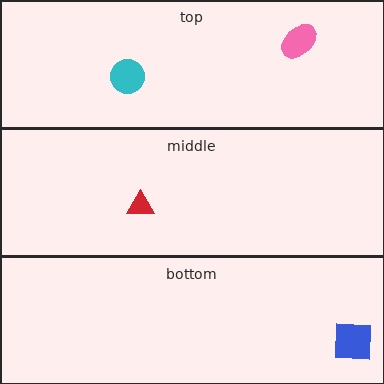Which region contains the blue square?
The bottom region.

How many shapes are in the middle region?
1.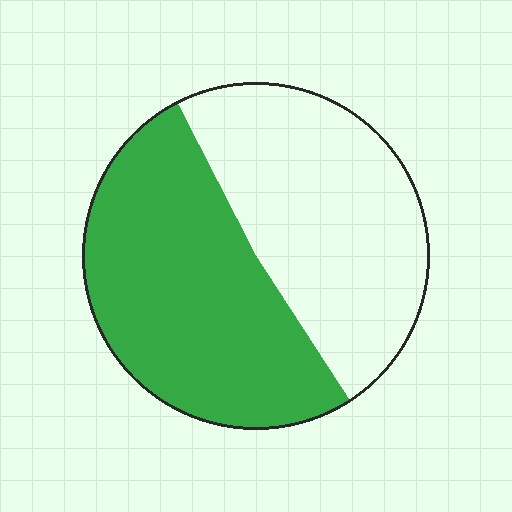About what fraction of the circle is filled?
About one half (1/2).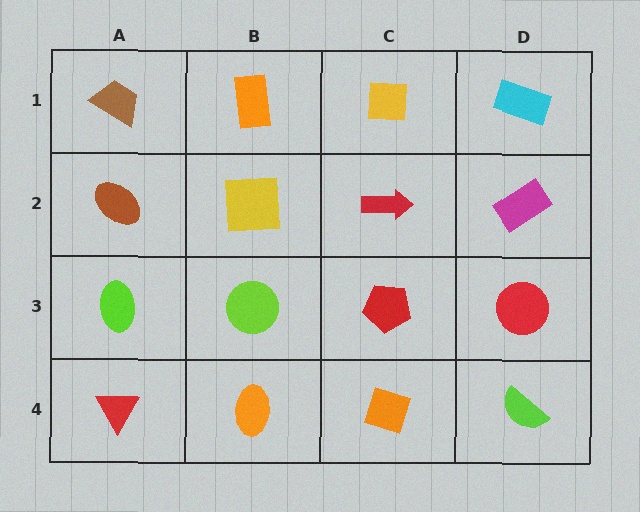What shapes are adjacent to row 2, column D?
A cyan rectangle (row 1, column D), a red circle (row 3, column D), a red arrow (row 2, column C).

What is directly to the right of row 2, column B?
A red arrow.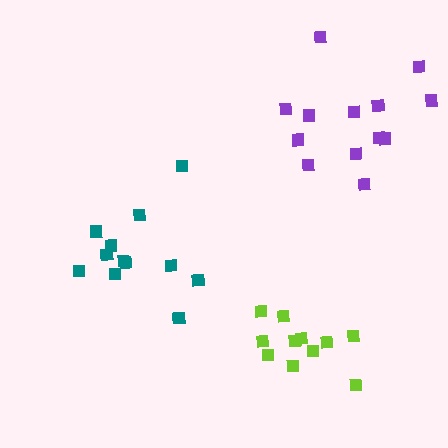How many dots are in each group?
Group 1: 12 dots, Group 2: 11 dots, Group 3: 13 dots (36 total).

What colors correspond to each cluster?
The clusters are colored: teal, lime, purple.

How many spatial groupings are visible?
There are 3 spatial groupings.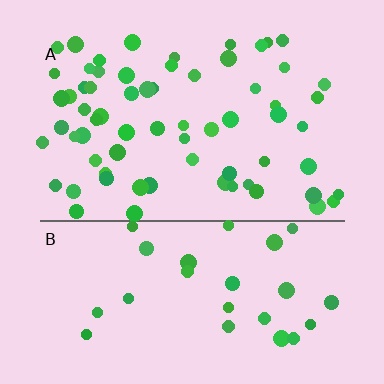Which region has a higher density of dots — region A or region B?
A (the top).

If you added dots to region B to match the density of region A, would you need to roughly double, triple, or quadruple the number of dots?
Approximately double.